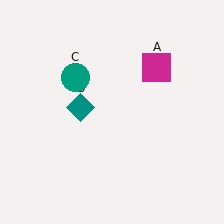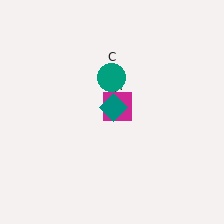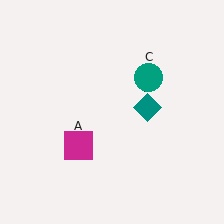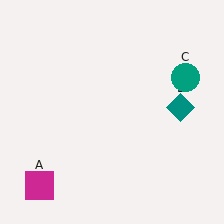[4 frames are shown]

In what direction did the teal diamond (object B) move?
The teal diamond (object B) moved right.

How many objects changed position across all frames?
3 objects changed position: magenta square (object A), teal diamond (object B), teal circle (object C).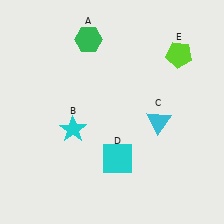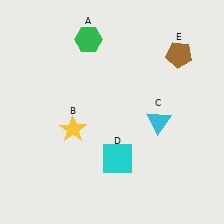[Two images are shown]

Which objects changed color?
B changed from cyan to yellow. E changed from lime to brown.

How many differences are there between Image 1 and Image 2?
There are 2 differences between the two images.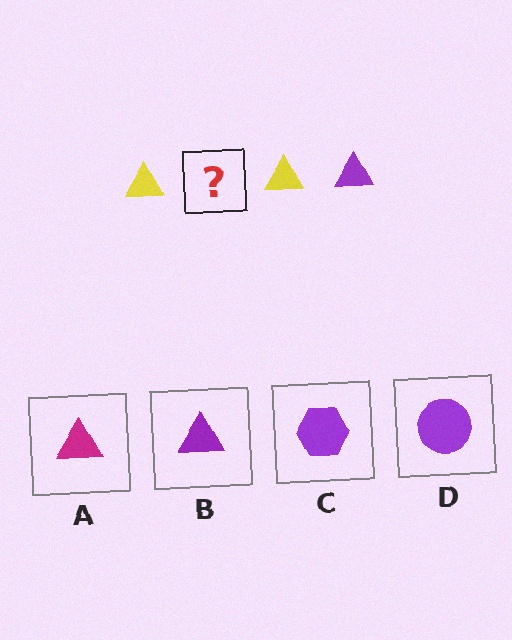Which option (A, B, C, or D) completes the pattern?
B.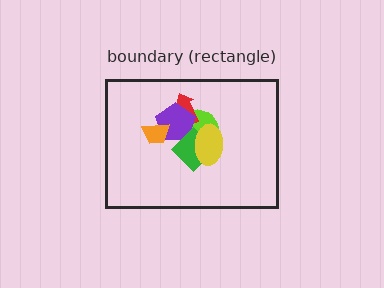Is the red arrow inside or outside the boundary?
Inside.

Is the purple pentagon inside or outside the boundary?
Inside.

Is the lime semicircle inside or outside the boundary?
Inside.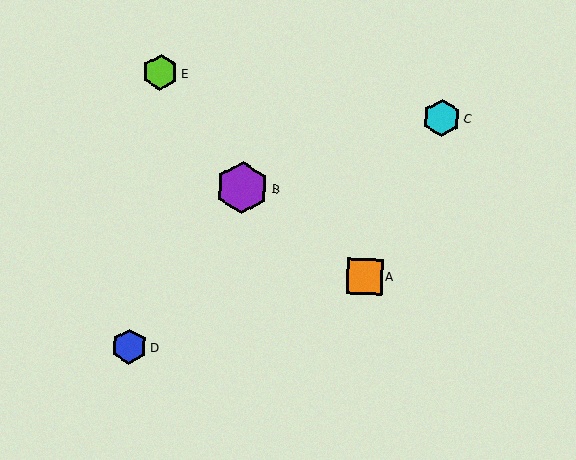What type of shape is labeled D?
Shape D is a blue hexagon.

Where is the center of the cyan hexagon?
The center of the cyan hexagon is at (442, 118).